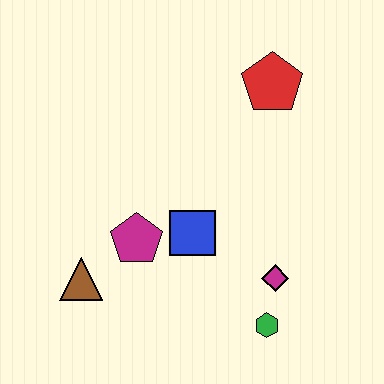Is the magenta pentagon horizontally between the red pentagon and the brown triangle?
Yes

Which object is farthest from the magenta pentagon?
The red pentagon is farthest from the magenta pentagon.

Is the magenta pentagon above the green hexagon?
Yes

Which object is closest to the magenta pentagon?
The blue square is closest to the magenta pentagon.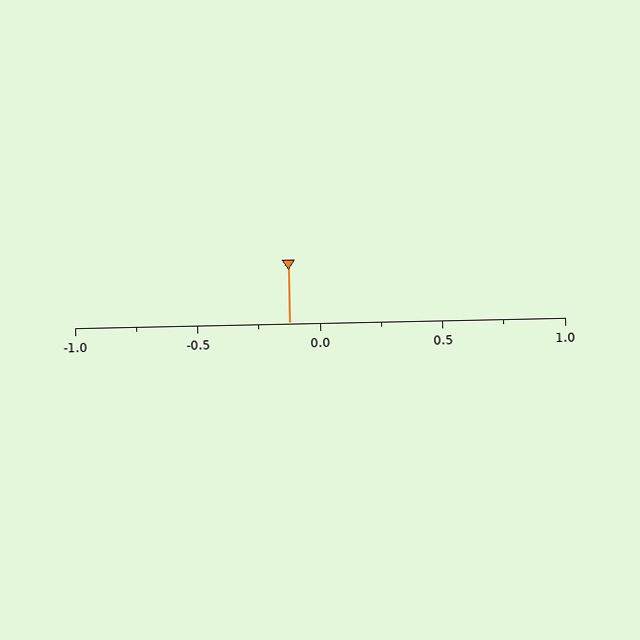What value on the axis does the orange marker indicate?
The marker indicates approximately -0.12.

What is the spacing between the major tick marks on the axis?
The major ticks are spaced 0.5 apart.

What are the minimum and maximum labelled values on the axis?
The axis runs from -1.0 to 1.0.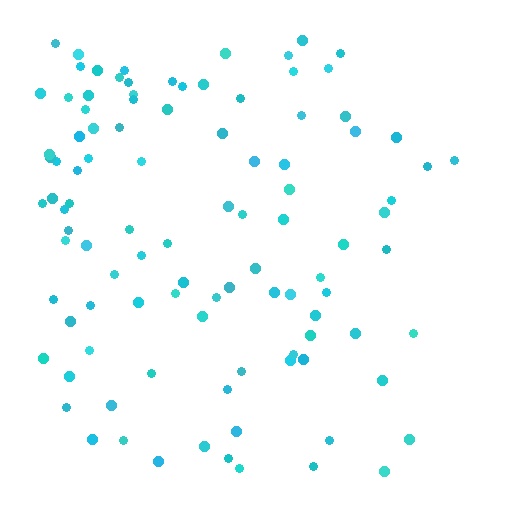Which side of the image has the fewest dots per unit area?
The right.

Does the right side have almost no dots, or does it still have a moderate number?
Still a moderate number, just noticeably fewer than the left.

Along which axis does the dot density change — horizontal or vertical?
Horizontal.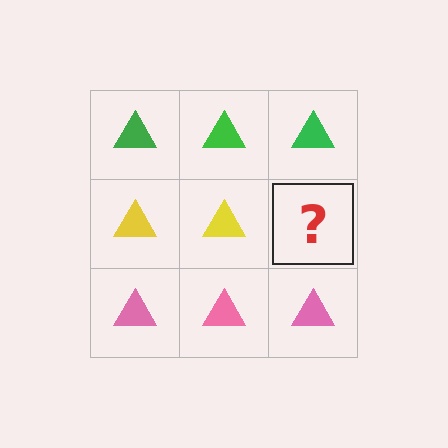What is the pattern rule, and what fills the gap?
The rule is that each row has a consistent color. The gap should be filled with a yellow triangle.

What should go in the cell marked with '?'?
The missing cell should contain a yellow triangle.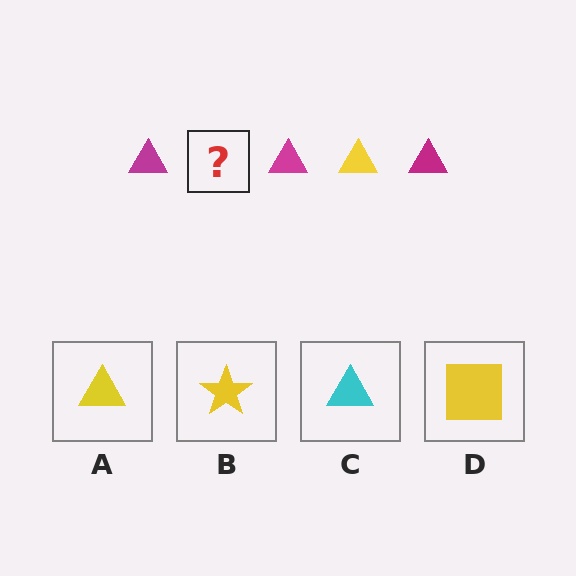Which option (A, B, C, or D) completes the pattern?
A.